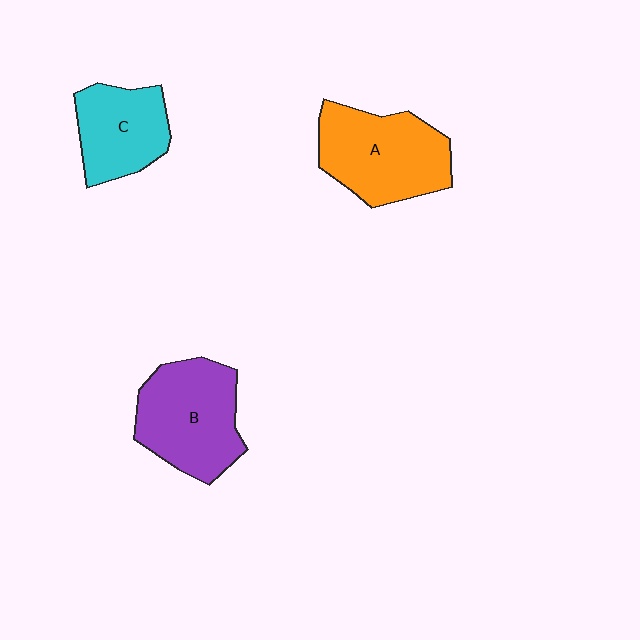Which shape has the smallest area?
Shape C (cyan).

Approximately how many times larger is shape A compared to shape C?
Approximately 1.4 times.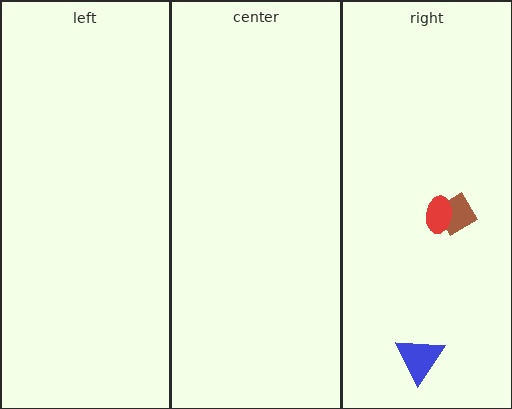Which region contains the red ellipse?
The right region.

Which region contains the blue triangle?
The right region.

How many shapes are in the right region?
3.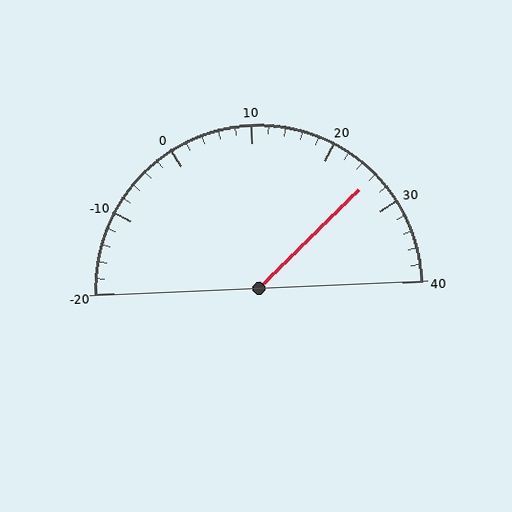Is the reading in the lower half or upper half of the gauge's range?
The reading is in the upper half of the range (-20 to 40).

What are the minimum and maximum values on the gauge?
The gauge ranges from -20 to 40.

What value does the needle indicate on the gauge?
The needle indicates approximately 26.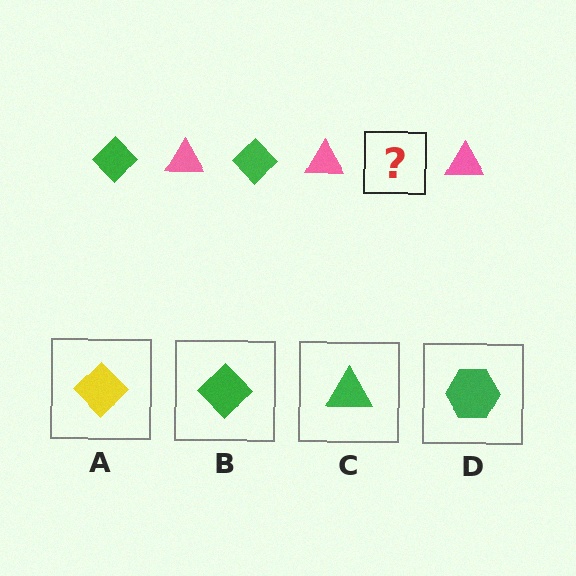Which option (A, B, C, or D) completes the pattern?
B.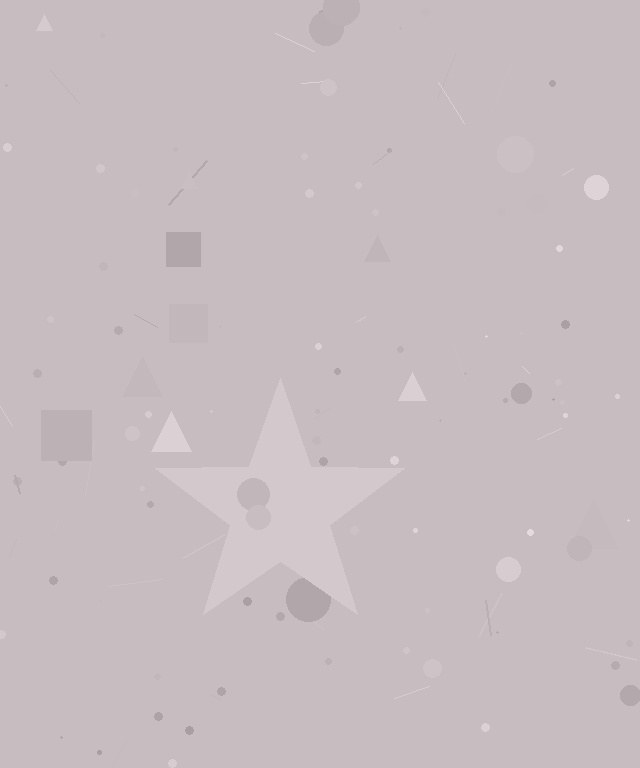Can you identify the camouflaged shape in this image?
The camouflaged shape is a star.